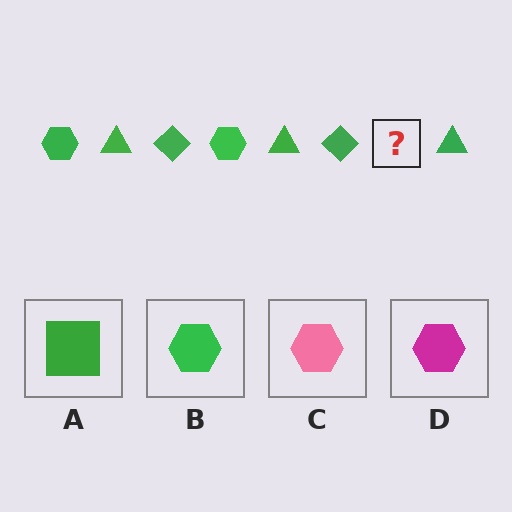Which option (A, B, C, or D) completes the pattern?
B.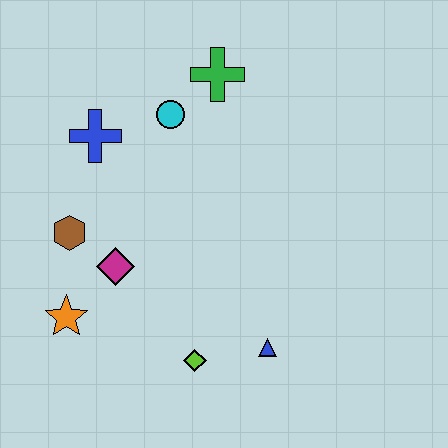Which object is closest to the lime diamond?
The blue triangle is closest to the lime diamond.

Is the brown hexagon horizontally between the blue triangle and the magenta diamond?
No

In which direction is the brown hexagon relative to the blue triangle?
The brown hexagon is to the left of the blue triangle.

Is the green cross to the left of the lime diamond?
No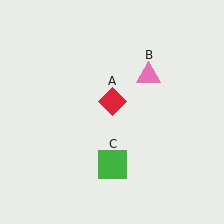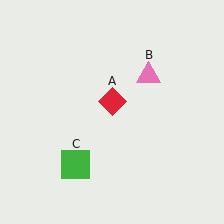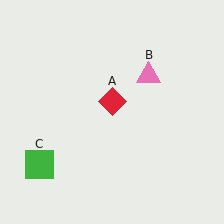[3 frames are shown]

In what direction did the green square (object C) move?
The green square (object C) moved left.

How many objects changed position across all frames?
1 object changed position: green square (object C).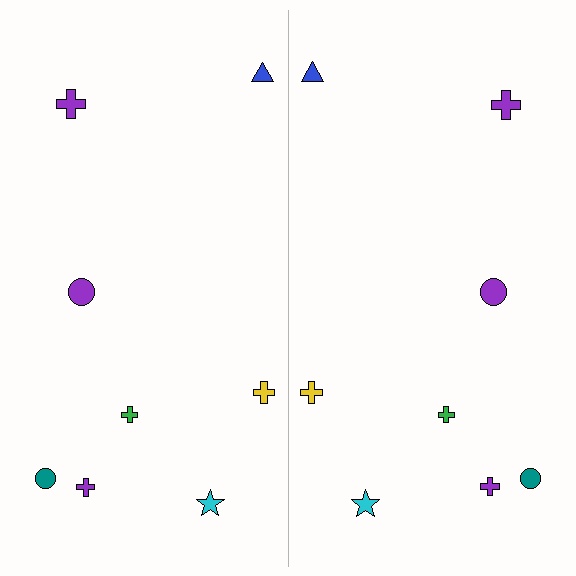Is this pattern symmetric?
Yes, this pattern has bilateral (reflection) symmetry.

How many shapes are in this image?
There are 16 shapes in this image.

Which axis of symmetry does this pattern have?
The pattern has a vertical axis of symmetry running through the center of the image.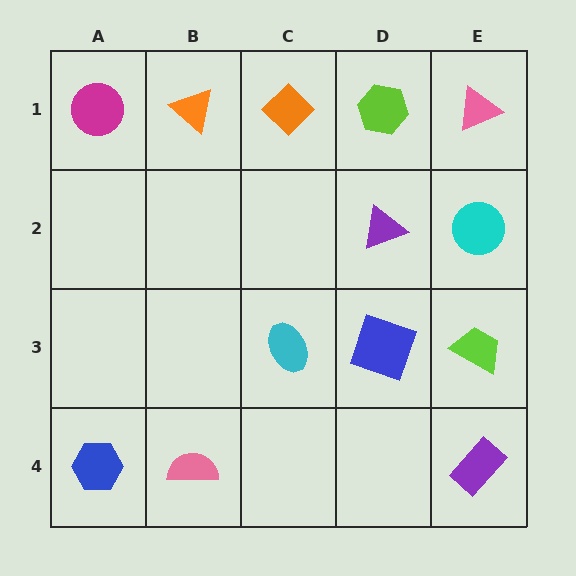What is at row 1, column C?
An orange diamond.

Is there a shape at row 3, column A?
No, that cell is empty.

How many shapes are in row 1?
5 shapes.